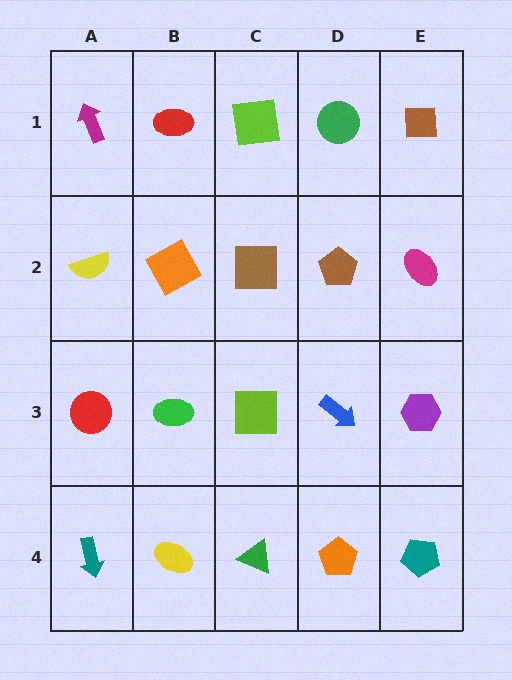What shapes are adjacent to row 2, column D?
A green circle (row 1, column D), a blue arrow (row 3, column D), a brown square (row 2, column C), a magenta ellipse (row 2, column E).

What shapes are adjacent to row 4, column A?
A red circle (row 3, column A), a yellow ellipse (row 4, column B).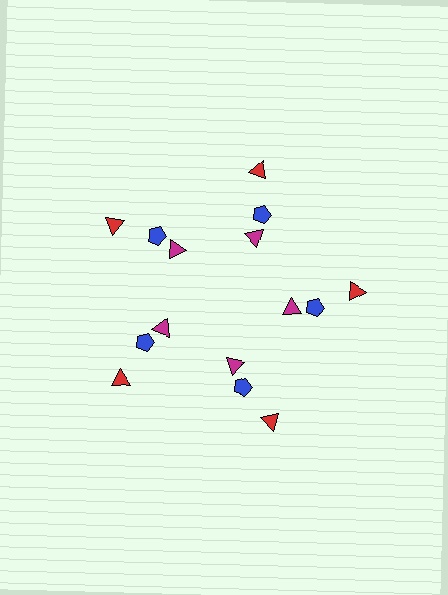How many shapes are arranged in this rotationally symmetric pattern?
There are 15 shapes, arranged in 5 groups of 3.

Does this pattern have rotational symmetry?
Yes, this pattern has 5-fold rotational symmetry. It looks the same after rotating 72 degrees around the center.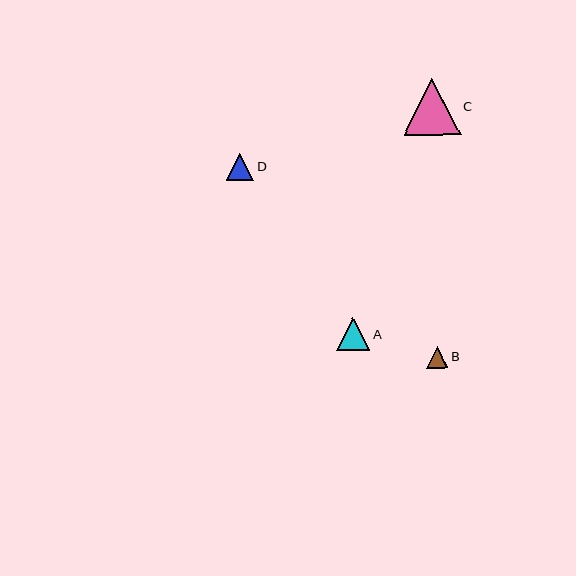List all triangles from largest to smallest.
From largest to smallest: C, A, D, B.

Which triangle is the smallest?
Triangle B is the smallest with a size of approximately 21 pixels.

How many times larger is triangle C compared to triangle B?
Triangle C is approximately 2.7 times the size of triangle B.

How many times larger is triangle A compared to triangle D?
Triangle A is approximately 1.2 times the size of triangle D.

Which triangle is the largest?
Triangle C is the largest with a size of approximately 57 pixels.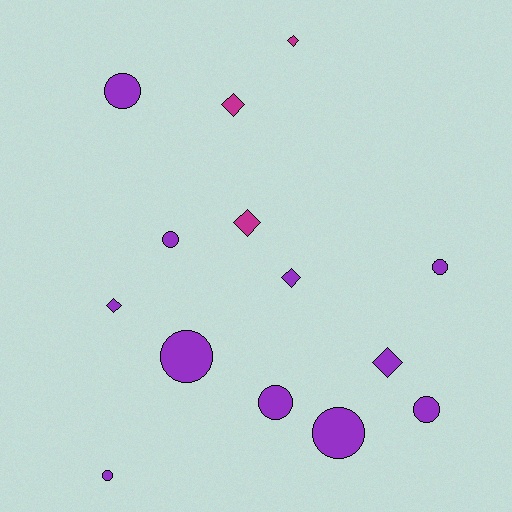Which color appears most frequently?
Purple, with 11 objects.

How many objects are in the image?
There are 14 objects.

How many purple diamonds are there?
There are 3 purple diamonds.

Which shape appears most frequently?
Circle, with 8 objects.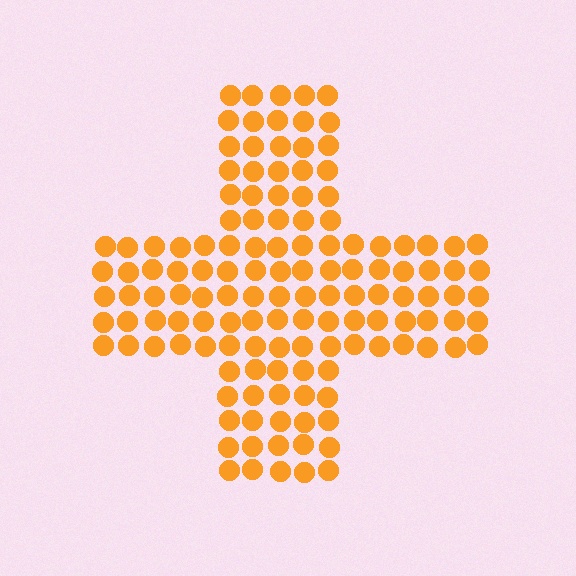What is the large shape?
The large shape is a cross.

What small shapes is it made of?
It is made of small circles.